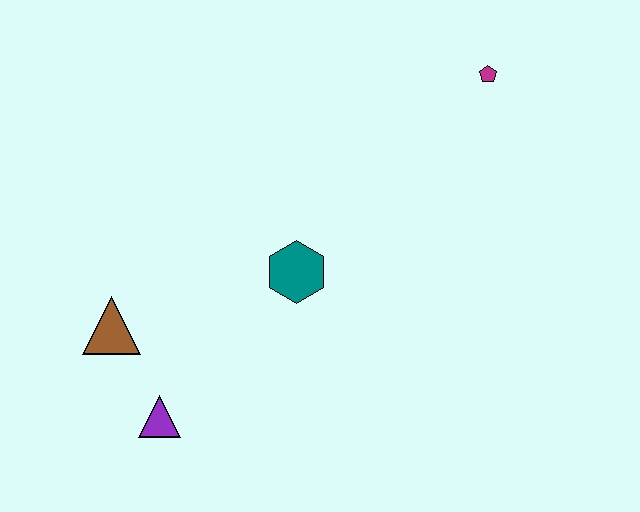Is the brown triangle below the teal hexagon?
Yes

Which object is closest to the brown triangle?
The purple triangle is closest to the brown triangle.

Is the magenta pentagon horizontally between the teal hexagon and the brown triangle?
No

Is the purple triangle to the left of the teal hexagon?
Yes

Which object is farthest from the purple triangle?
The magenta pentagon is farthest from the purple triangle.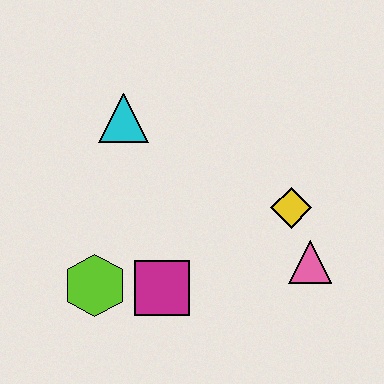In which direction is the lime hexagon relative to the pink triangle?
The lime hexagon is to the left of the pink triangle.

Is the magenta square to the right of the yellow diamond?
No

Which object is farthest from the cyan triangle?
The pink triangle is farthest from the cyan triangle.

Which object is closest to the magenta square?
The lime hexagon is closest to the magenta square.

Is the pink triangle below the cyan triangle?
Yes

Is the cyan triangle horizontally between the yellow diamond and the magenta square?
No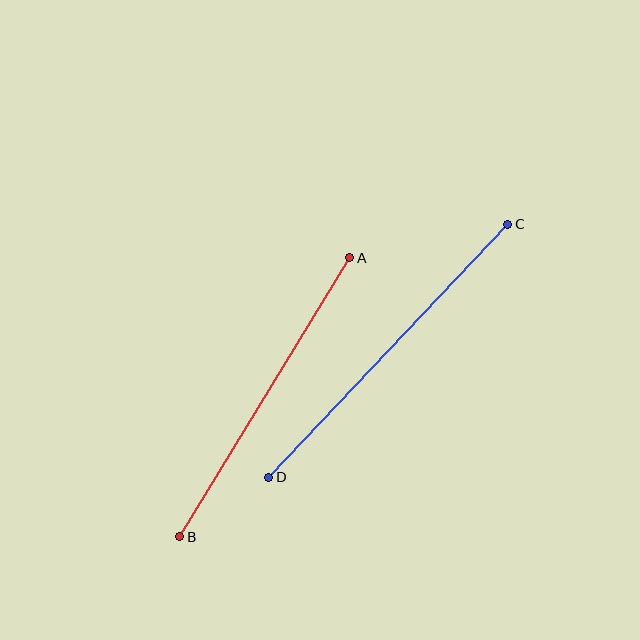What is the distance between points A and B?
The distance is approximately 327 pixels.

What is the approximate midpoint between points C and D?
The midpoint is at approximately (388, 351) pixels.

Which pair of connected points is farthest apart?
Points C and D are farthest apart.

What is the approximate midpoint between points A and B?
The midpoint is at approximately (265, 397) pixels.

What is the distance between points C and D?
The distance is approximately 348 pixels.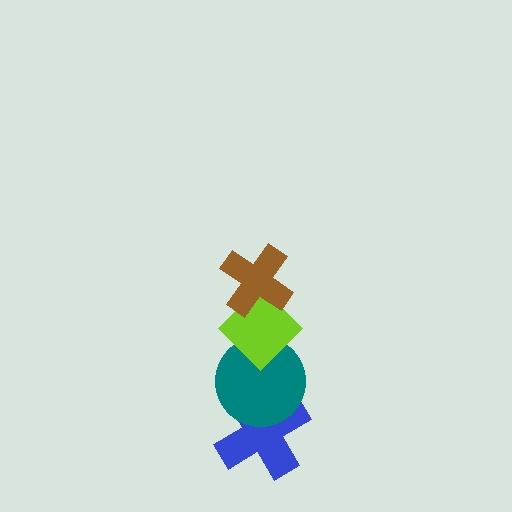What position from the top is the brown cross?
The brown cross is 1st from the top.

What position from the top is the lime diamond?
The lime diamond is 2nd from the top.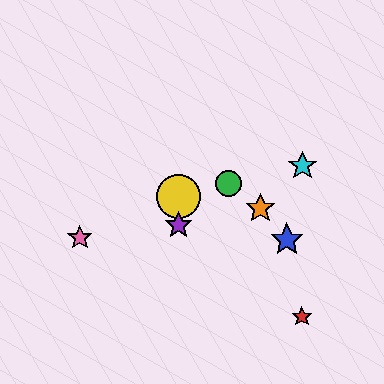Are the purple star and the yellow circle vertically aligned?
Yes, both are at x≈179.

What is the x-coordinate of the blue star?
The blue star is at x≈287.